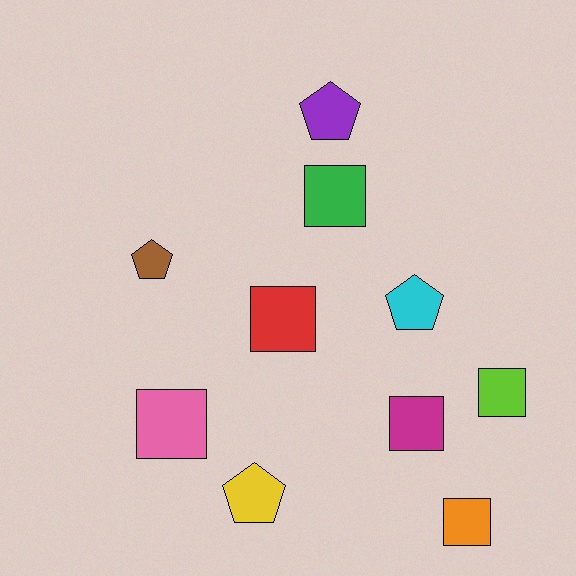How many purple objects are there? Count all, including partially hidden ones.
There is 1 purple object.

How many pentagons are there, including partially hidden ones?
There are 4 pentagons.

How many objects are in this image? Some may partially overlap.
There are 10 objects.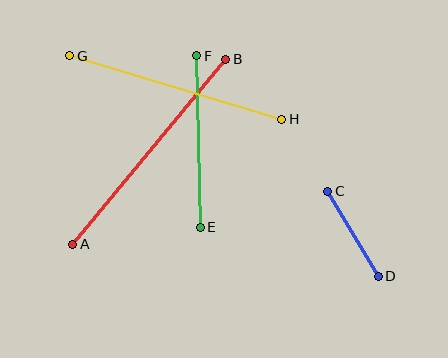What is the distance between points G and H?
The distance is approximately 221 pixels.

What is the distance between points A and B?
The distance is approximately 240 pixels.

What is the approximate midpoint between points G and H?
The midpoint is at approximately (176, 87) pixels.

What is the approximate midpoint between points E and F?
The midpoint is at approximately (199, 141) pixels.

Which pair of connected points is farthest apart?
Points A and B are farthest apart.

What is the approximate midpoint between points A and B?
The midpoint is at approximately (149, 152) pixels.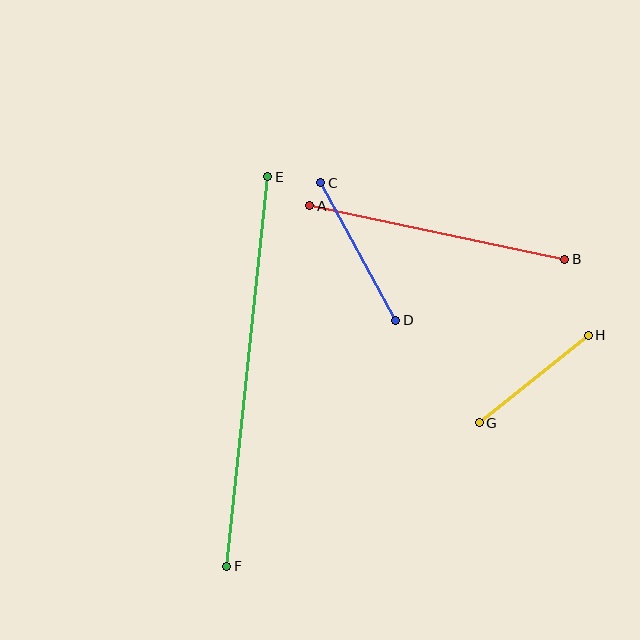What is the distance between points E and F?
The distance is approximately 392 pixels.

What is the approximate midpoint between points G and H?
The midpoint is at approximately (534, 379) pixels.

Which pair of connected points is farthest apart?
Points E and F are farthest apart.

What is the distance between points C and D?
The distance is approximately 156 pixels.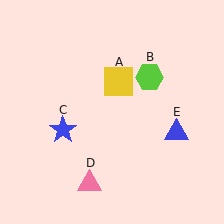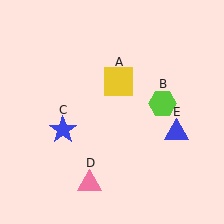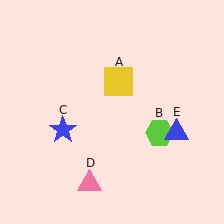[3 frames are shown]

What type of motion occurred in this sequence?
The lime hexagon (object B) rotated clockwise around the center of the scene.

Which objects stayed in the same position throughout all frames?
Yellow square (object A) and blue star (object C) and pink triangle (object D) and blue triangle (object E) remained stationary.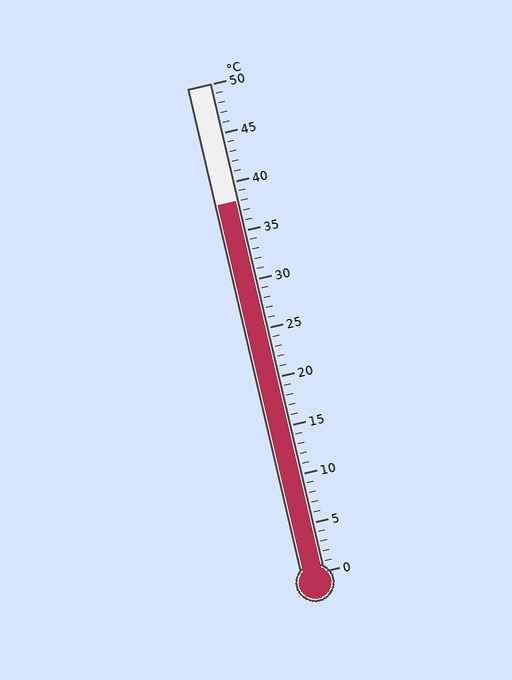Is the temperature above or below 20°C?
The temperature is above 20°C.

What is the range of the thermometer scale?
The thermometer scale ranges from 0°C to 50°C.